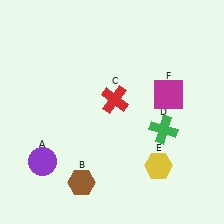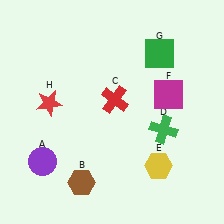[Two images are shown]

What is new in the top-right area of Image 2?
A green square (G) was added in the top-right area of Image 2.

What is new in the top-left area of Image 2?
A red star (H) was added in the top-left area of Image 2.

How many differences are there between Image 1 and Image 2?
There are 2 differences between the two images.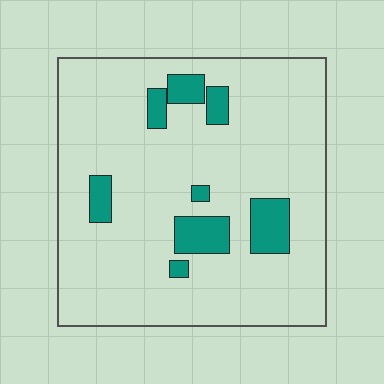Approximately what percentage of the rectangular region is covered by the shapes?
Approximately 10%.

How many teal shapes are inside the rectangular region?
8.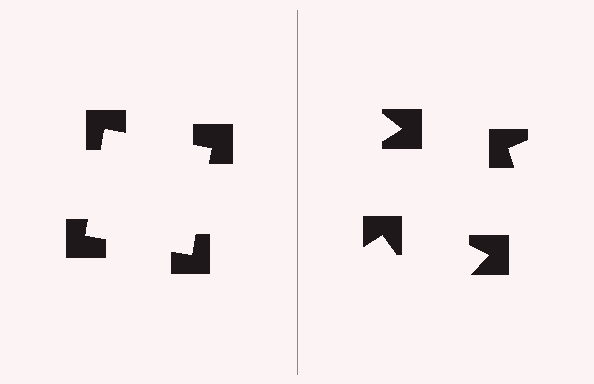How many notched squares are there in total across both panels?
8 — 4 on each side.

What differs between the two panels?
The notched squares are positioned identically on both sides; only the wedge orientations differ. On the left they align to a square; on the right they are misaligned.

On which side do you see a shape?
An illusory square appears on the left side. On the right side the wedge cuts are rotated, so no coherent shape forms.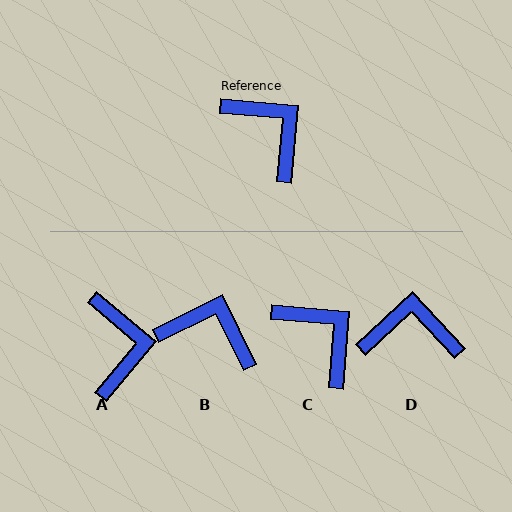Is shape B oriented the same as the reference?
No, it is off by about 31 degrees.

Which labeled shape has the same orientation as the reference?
C.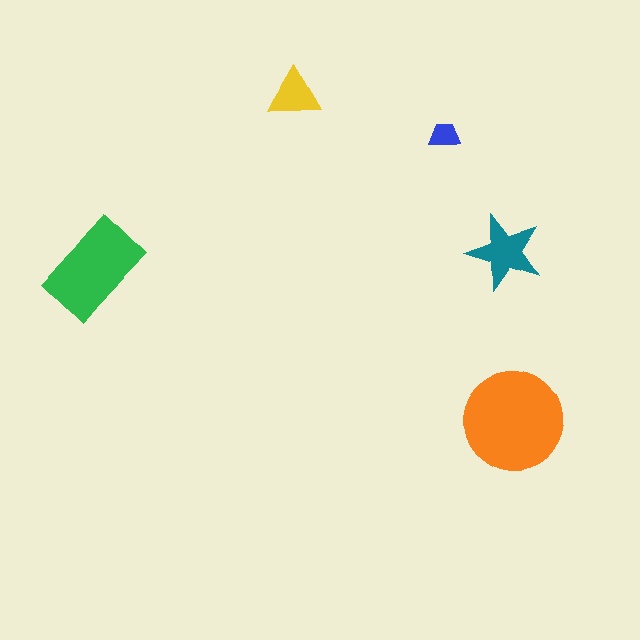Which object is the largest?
The orange circle.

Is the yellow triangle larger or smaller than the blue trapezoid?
Larger.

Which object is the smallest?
The blue trapezoid.